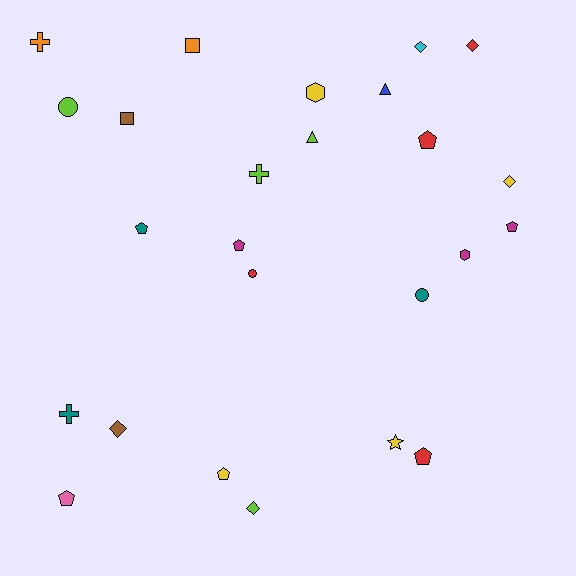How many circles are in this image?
There are 3 circles.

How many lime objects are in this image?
There are 4 lime objects.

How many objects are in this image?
There are 25 objects.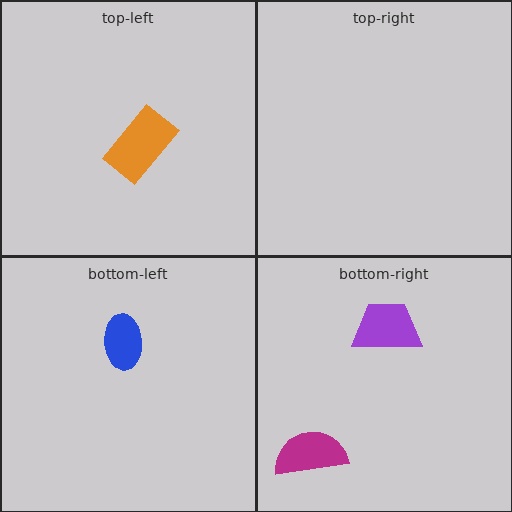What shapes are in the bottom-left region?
The blue ellipse.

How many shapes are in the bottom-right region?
2.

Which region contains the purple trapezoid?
The bottom-right region.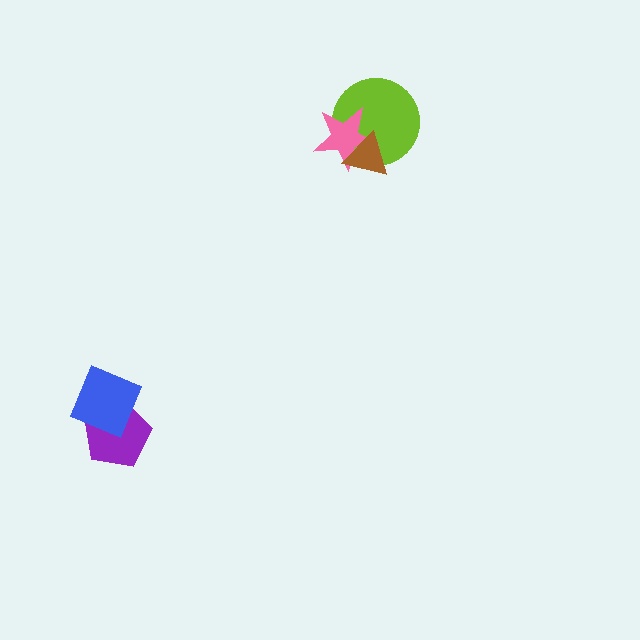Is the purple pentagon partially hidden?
Yes, it is partially covered by another shape.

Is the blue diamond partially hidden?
No, no other shape covers it.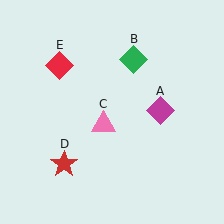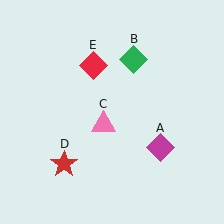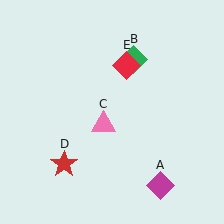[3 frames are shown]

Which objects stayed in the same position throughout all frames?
Green diamond (object B) and pink triangle (object C) and red star (object D) remained stationary.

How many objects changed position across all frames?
2 objects changed position: magenta diamond (object A), red diamond (object E).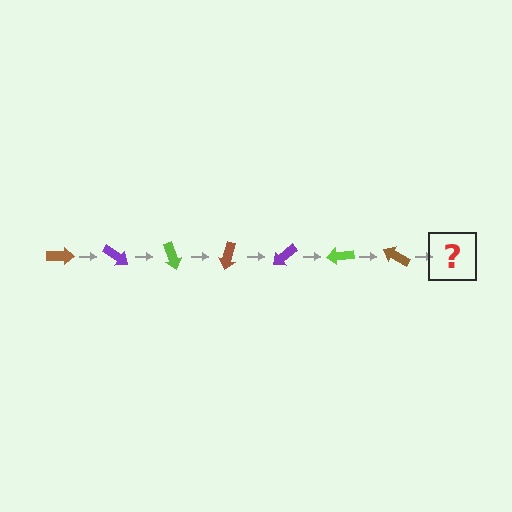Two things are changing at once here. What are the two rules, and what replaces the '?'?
The two rules are that it rotates 35 degrees each step and the color cycles through brown, purple, and lime. The '?' should be a purple arrow, rotated 245 degrees from the start.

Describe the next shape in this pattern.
It should be a purple arrow, rotated 245 degrees from the start.